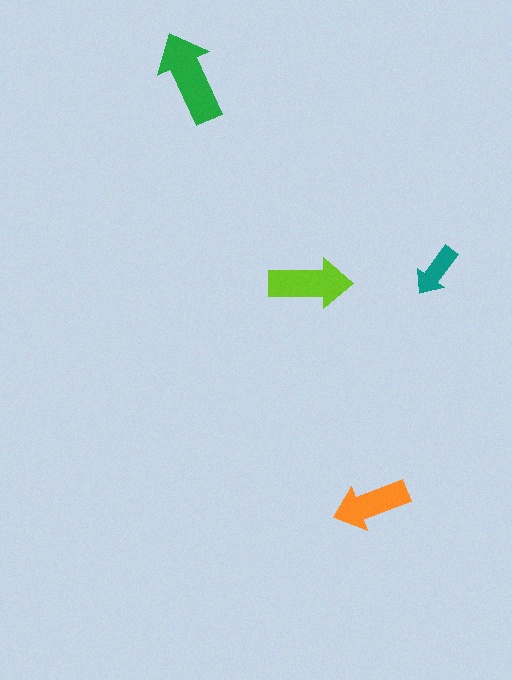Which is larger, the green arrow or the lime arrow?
The green one.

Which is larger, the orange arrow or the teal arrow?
The orange one.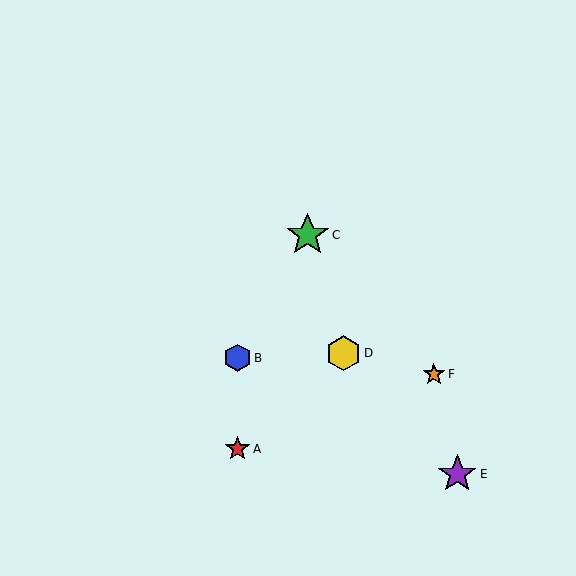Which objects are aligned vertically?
Objects A, B are aligned vertically.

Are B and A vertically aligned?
Yes, both are at x≈237.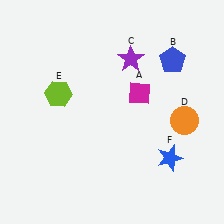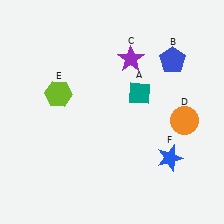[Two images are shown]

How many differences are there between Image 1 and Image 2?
There is 1 difference between the two images.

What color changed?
The diamond (A) changed from magenta in Image 1 to teal in Image 2.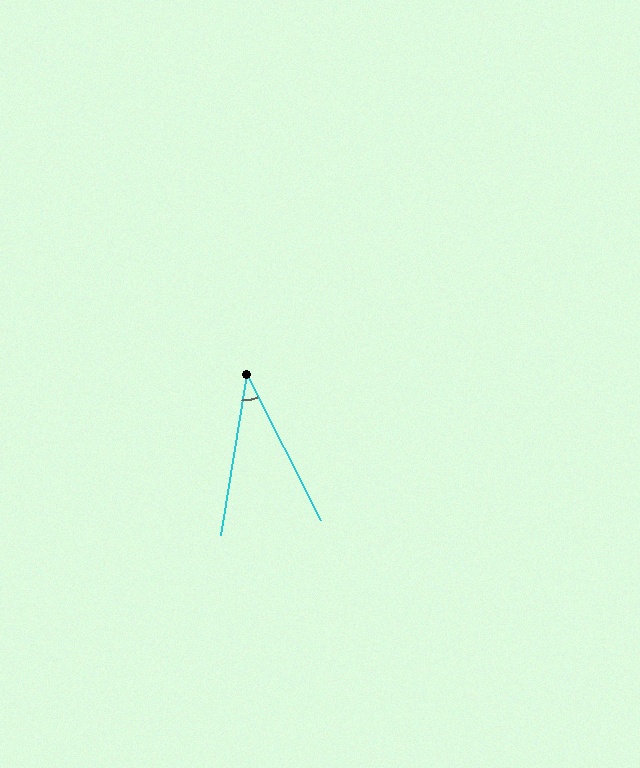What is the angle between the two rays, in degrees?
Approximately 36 degrees.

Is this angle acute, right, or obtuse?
It is acute.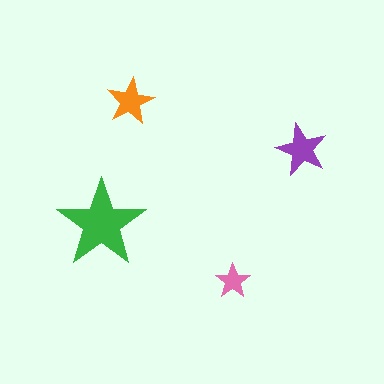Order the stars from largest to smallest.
the green one, the purple one, the orange one, the pink one.